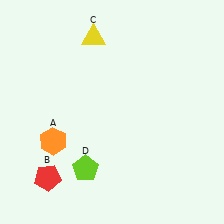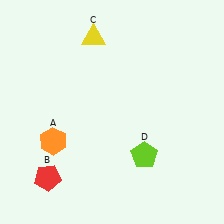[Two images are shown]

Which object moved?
The lime pentagon (D) moved right.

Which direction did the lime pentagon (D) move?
The lime pentagon (D) moved right.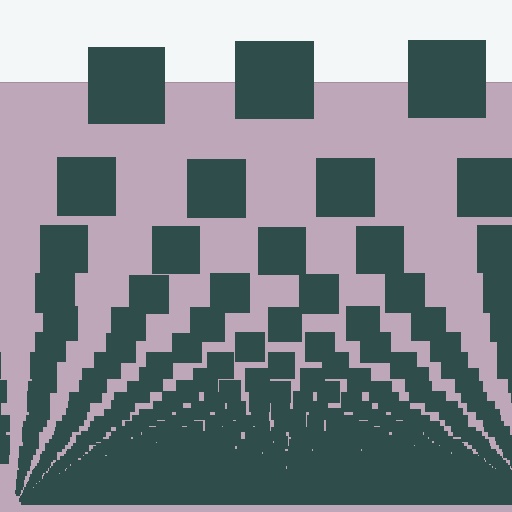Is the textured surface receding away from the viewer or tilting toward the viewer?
The surface appears to tilt toward the viewer. Texture elements get larger and sparser toward the top.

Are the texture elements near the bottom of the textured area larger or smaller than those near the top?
Smaller. The gradient is inverted — elements near the bottom are smaller and denser.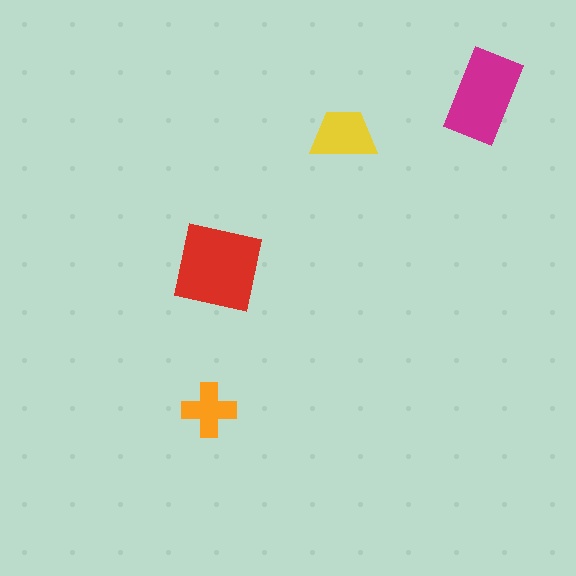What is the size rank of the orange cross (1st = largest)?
4th.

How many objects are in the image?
There are 4 objects in the image.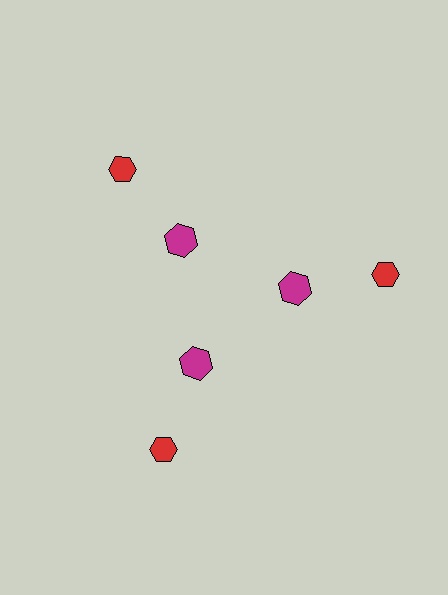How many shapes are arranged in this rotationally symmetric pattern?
There are 6 shapes, arranged in 3 groups of 2.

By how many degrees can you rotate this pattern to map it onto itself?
The pattern maps onto itself every 120 degrees of rotation.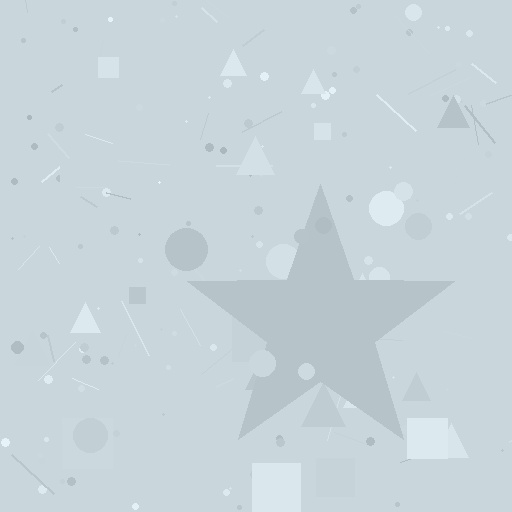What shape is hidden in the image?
A star is hidden in the image.